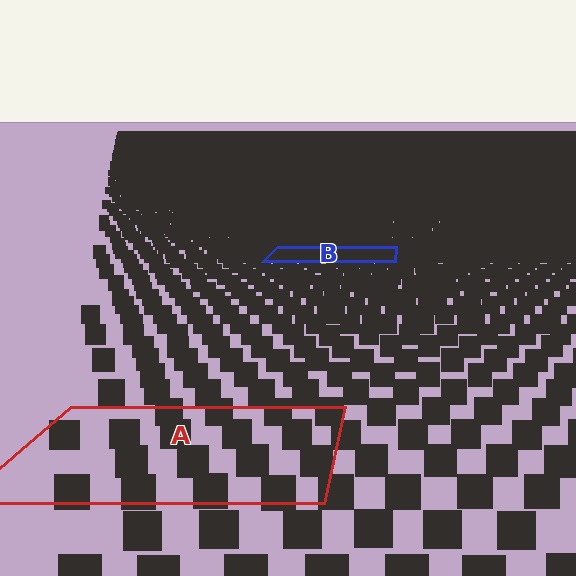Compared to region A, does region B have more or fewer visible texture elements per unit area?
Region B has more texture elements per unit area — they are packed more densely because it is farther away.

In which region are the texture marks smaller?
The texture marks are smaller in region B, because it is farther away.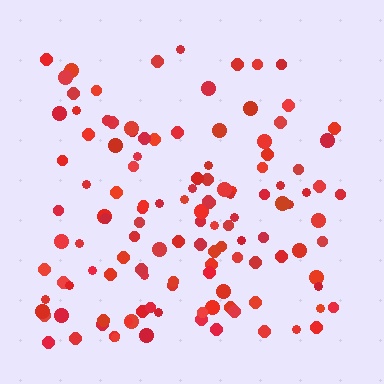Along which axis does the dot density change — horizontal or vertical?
Vertical.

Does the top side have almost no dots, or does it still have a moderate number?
Still a moderate number, just noticeably fewer than the bottom.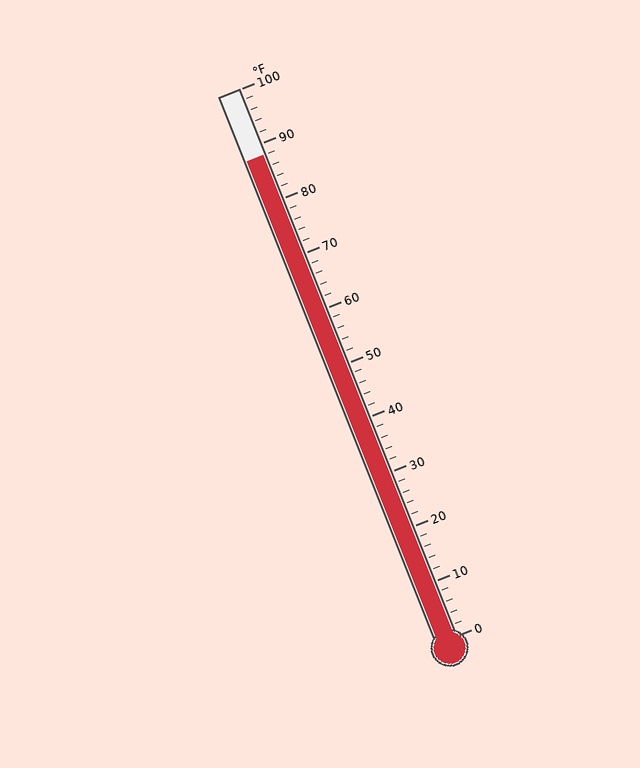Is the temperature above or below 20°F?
The temperature is above 20°F.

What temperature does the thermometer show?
The thermometer shows approximately 88°F.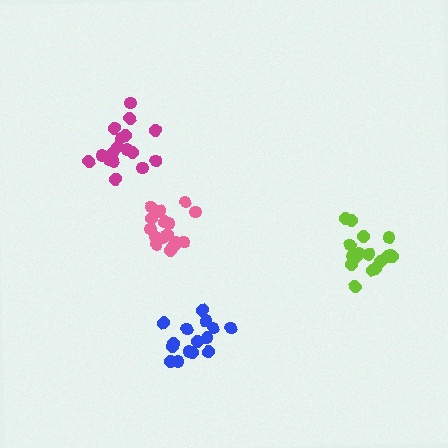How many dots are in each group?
Group 1: 17 dots, Group 2: 15 dots, Group 3: 16 dots, Group 4: 17 dots (65 total).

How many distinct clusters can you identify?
There are 4 distinct clusters.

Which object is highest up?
The magenta cluster is topmost.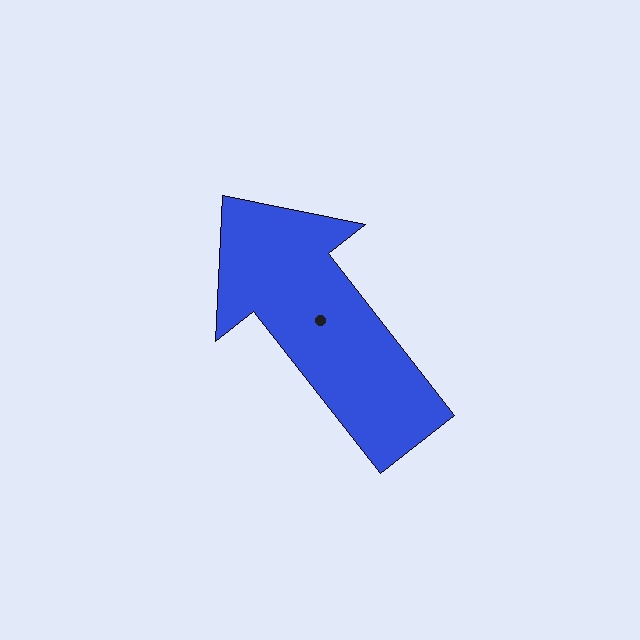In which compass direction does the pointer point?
Northwest.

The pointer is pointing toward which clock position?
Roughly 11 o'clock.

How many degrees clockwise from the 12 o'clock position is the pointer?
Approximately 322 degrees.